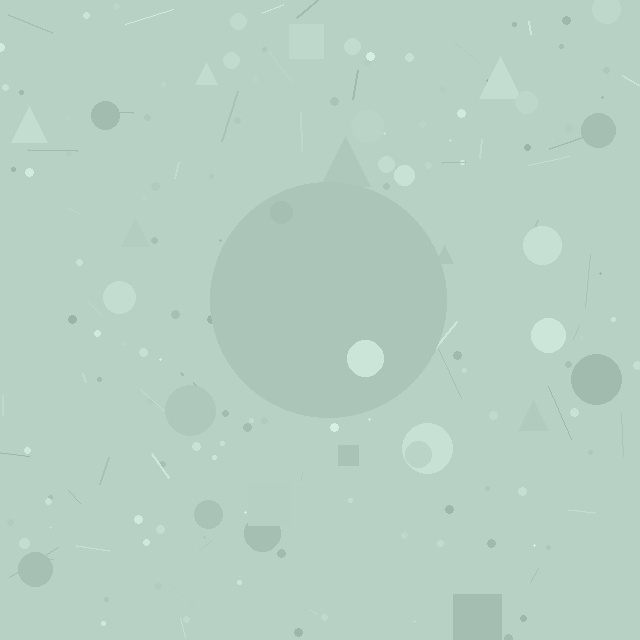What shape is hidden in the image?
A circle is hidden in the image.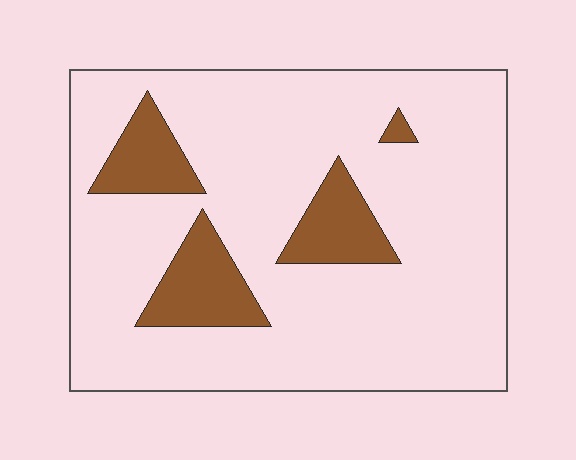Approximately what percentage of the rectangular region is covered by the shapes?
Approximately 15%.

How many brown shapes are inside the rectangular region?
4.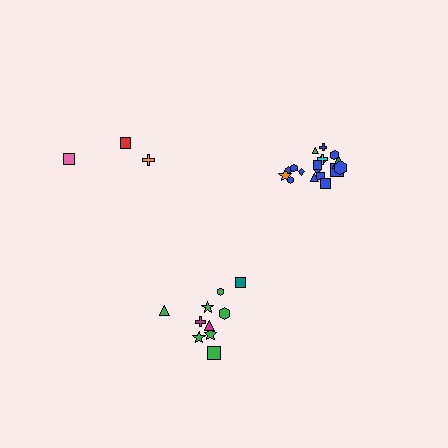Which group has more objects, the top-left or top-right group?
The top-right group.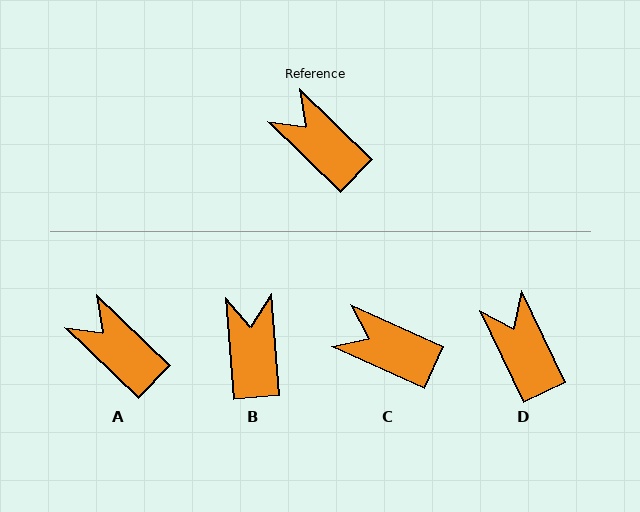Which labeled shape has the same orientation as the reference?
A.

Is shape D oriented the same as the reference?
No, it is off by about 21 degrees.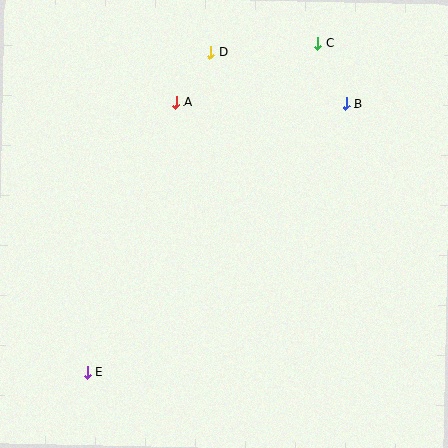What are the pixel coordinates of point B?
Point B is at (346, 103).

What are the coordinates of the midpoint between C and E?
The midpoint between C and E is at (203, 208).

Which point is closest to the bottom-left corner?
Point E is closest to the bottom-left corner.